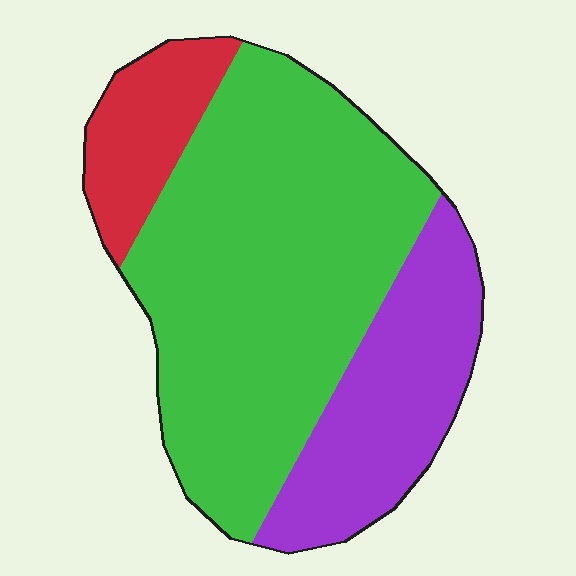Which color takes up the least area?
Red, at roughly 15%.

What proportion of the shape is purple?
Purple takes up about one quarter (1/4) of the shape.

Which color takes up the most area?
Green, at roughly 60%.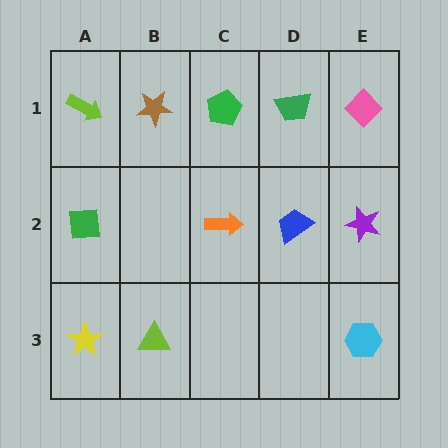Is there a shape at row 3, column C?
No, that cell is empty.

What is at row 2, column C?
An orange arrow.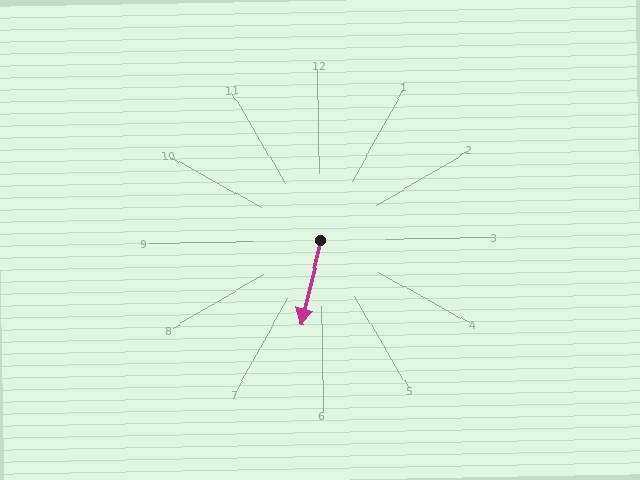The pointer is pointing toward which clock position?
Roughly 6 o'clock.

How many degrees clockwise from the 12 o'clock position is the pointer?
Approximately 194 degrees.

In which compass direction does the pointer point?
South.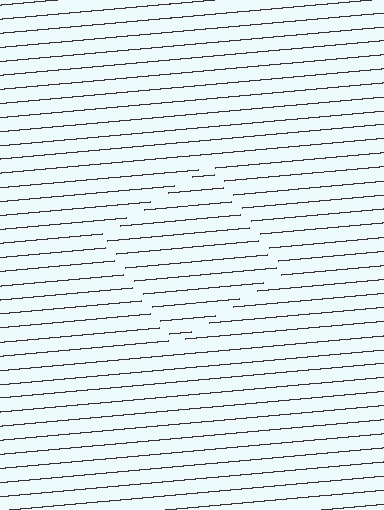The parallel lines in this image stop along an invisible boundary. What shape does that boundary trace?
An illusory square. The interior of the shape contains the same grating, shifted by half a period — the contour is defined by the phase discontinuity where line-ends from the inner and outer gratings abut.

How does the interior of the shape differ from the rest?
The interior of the shape contains the same grating, shifted by half a period — the contour is defined by the phase discontinuity where line-ends from the inner and outer gratings abut.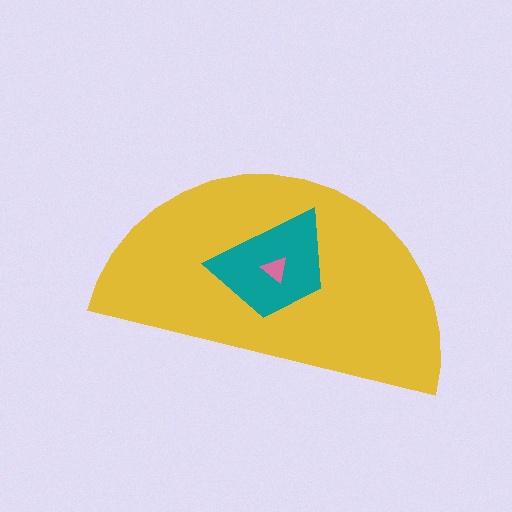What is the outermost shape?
The yellow semicircle.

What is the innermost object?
The pink triangle.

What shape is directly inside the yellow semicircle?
The teal trapezoid.